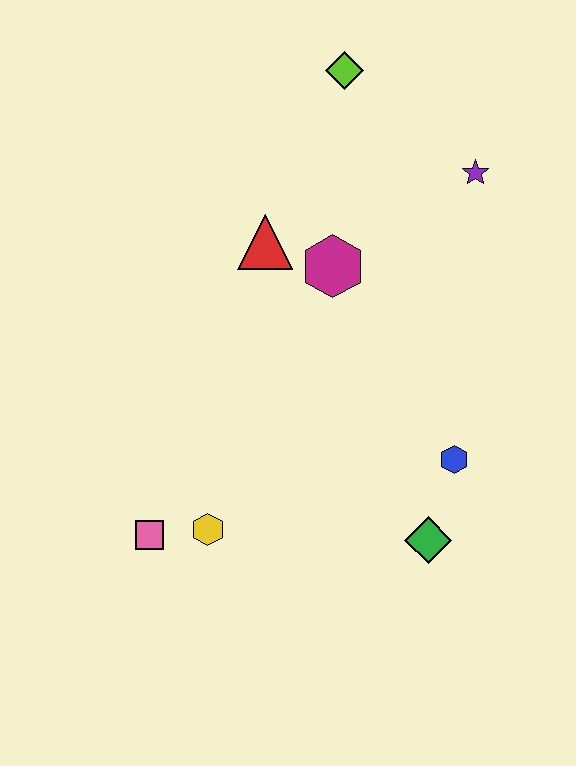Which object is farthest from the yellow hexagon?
The lime diamond is farthest from the yellow hexagon.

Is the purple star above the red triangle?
Yes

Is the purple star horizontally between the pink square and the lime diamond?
No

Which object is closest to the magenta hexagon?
The red triangle is closest to the magenta hexagon.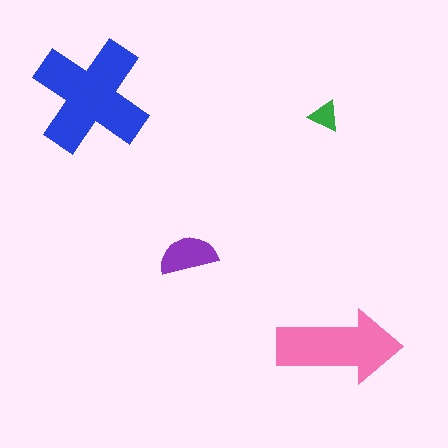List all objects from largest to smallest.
The blue cross, the pink arrow, the purple semicircle, the green triangle.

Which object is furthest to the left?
The blue cross is leftmost.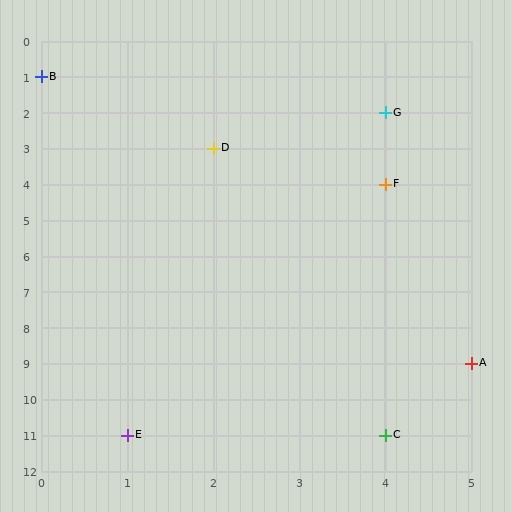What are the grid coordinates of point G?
Point G is at grid coordinates (4, 2).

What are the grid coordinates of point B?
Point B is at grid coordinates (0, 1).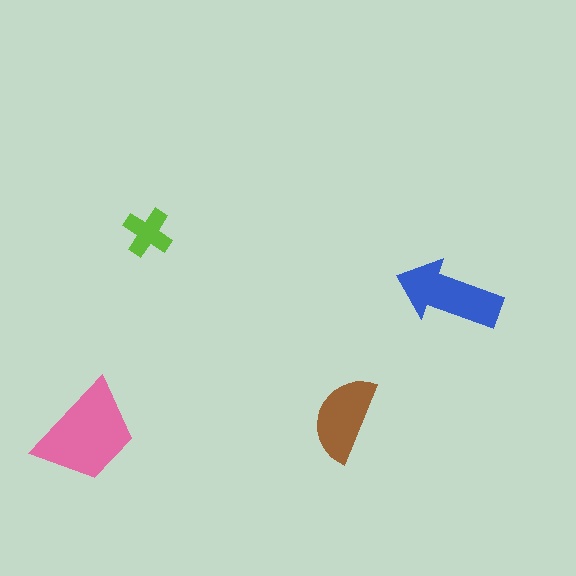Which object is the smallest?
The lime cross.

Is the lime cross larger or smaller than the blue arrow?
Smaller.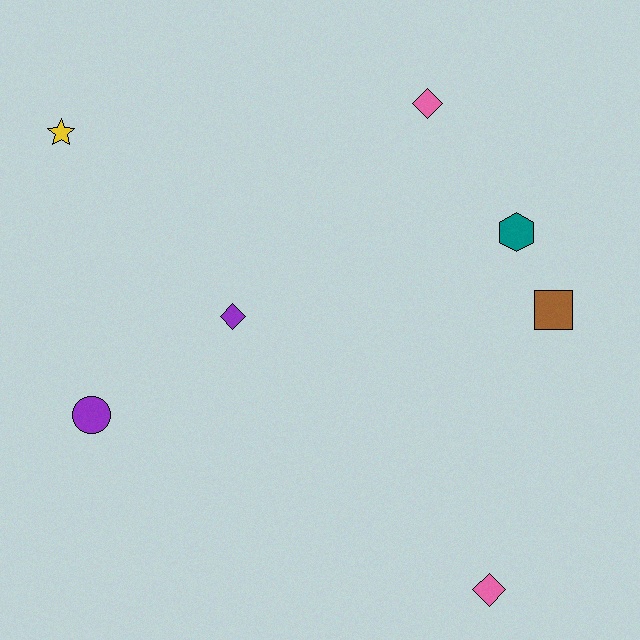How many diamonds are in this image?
There are 3 diamonds.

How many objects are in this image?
There are 7 objects.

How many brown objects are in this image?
There is 1 brown object.